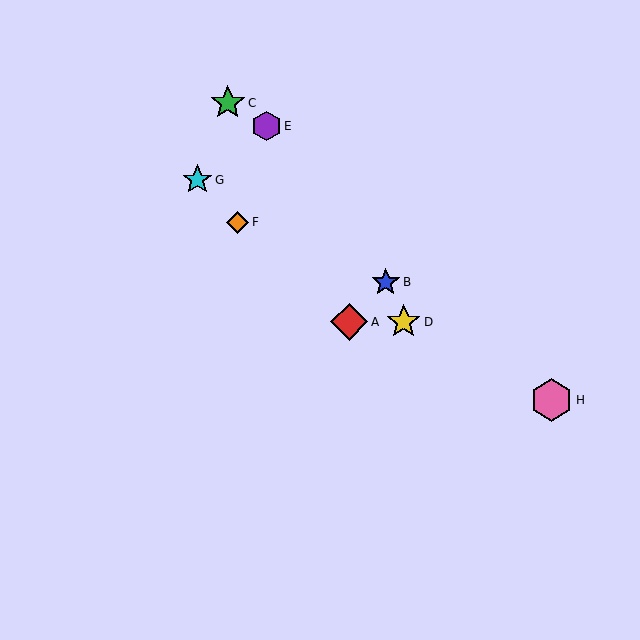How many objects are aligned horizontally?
2 objects (A, D) are aligned horizontally.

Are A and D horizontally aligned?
Yes, both are at y≈322.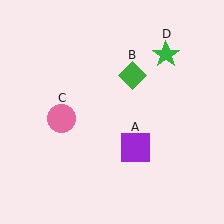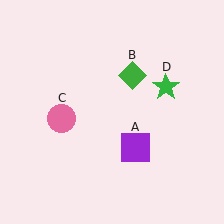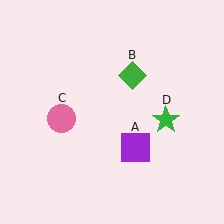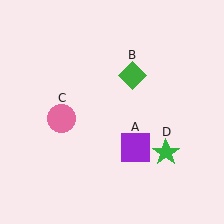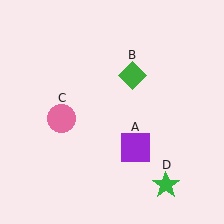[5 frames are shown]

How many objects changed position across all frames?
1 object changed position: green star (object D).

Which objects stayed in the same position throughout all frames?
Purple square (object A) and green diamond (object B) and pink circle (object C) remained stationary.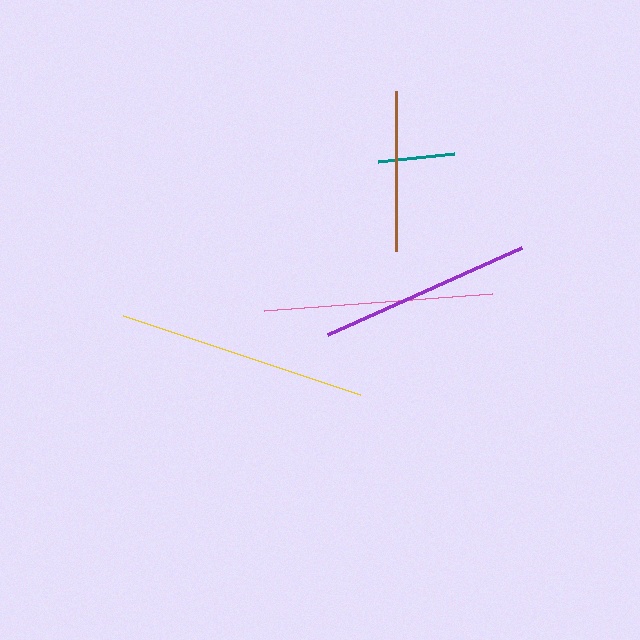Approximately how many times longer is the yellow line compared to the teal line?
The yellow line is approximately 3.3 times the length of the teal line.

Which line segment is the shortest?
The teal line is the shortest at approximately 76 pixels.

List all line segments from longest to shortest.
From longest to shortest: yellow, pink, purple, brown, teal.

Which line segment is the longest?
The yellow line is the longest at approximately 249 pixels.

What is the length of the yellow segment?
The yellow segment is approximately 249 pixels long.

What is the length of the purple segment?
The purple segment is approximately 213 pixels long.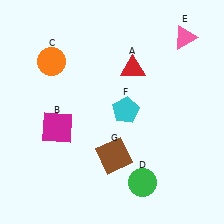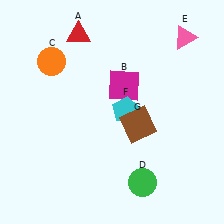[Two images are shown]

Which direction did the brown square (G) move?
The brown square (G) moved up.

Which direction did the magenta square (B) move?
The magenta square (B) moved right.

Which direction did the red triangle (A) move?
The red triangle (A) moved left.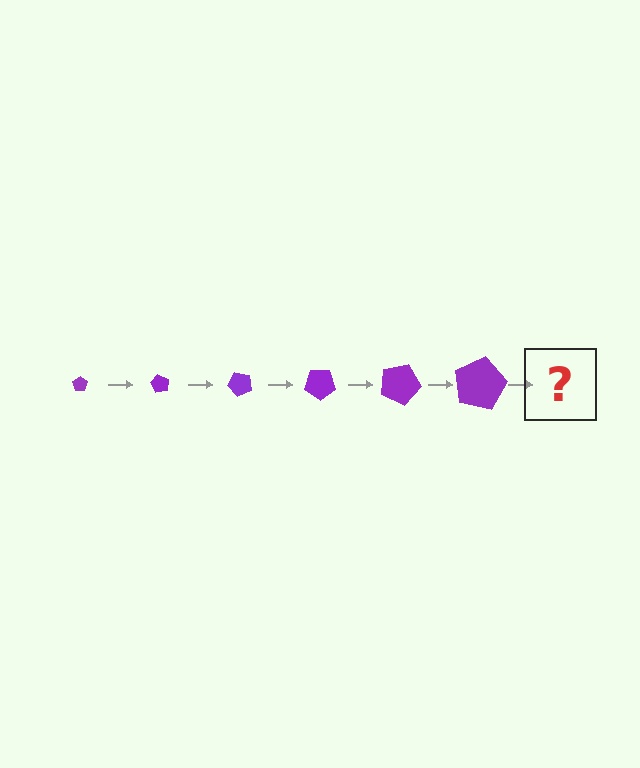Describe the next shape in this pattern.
It should be a pentagon, larger than the previous one and rotated 360 degrees from the start.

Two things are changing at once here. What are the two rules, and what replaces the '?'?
The two rules are that the pentagon grows larger each step and it rotates 60 degrees each step. The '?' should be a pentagon, larger than the previous one and rotated 360 degrees from the start.